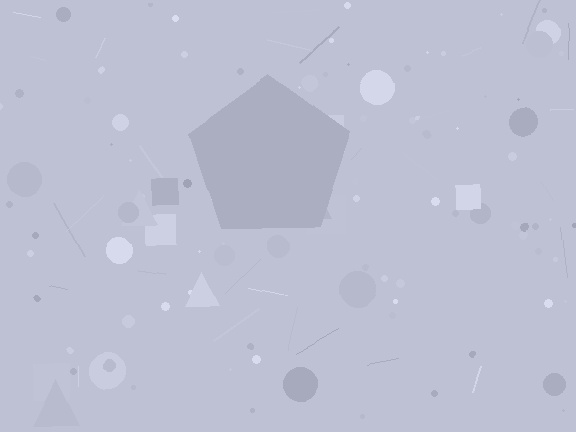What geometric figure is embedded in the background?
A pentagon is embedded in the background.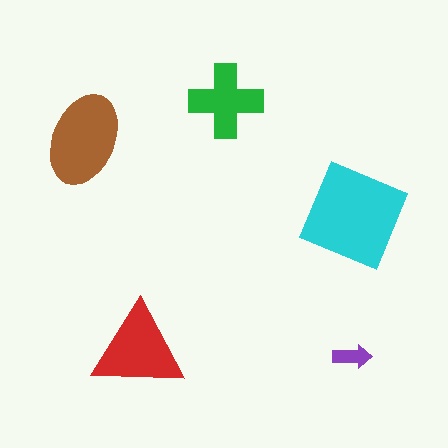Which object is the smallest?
The purple arrow.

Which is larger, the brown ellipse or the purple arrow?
The brown ellipse.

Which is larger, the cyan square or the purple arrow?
The cyan square.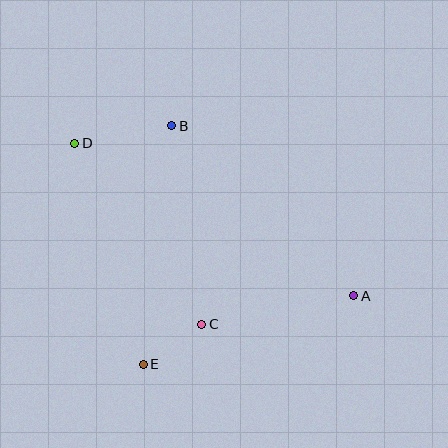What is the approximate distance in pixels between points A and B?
The distance between A and B is approximately 249 pixels.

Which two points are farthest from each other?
Points A and D are farthest from each other.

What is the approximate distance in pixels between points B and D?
The distance between B and D is approximately 99 pixels.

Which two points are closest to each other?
Points C and E are closest to each other.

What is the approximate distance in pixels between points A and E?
The distance between A and E is approximately 221 pixels.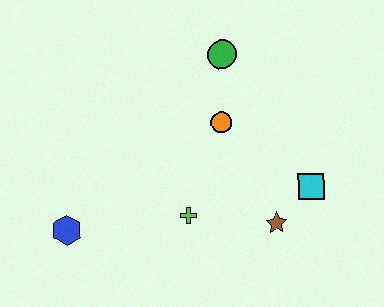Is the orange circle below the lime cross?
No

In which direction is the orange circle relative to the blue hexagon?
The orange circle is to the right of the blue hexagon.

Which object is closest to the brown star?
The cyan square is closest to the brown star.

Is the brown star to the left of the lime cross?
No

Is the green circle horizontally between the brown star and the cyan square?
No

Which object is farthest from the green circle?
The blue hexagon is farthest from the green circle.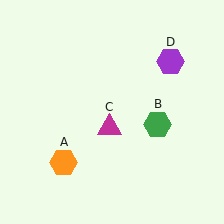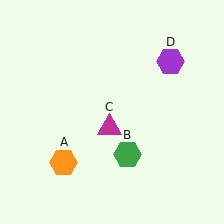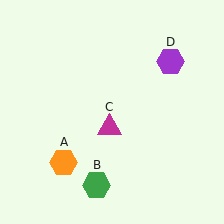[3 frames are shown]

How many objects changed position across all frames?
1 object changed position: green hexagon (object B).